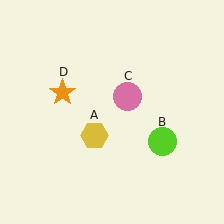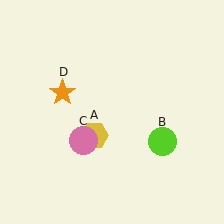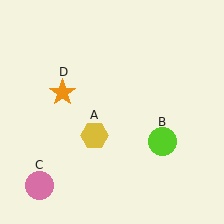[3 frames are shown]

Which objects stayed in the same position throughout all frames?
Yellow hexagon (object A) and lime circle (object B) and orange star (object D) remained stationary.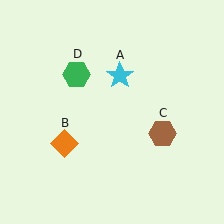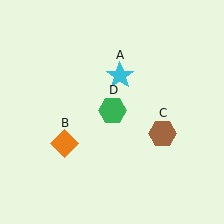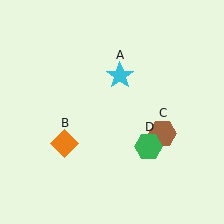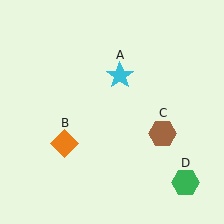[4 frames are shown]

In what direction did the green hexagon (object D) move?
The green hexagon (object D) moved down and to the right.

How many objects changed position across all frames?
1 object changed position: green hexagon (object D).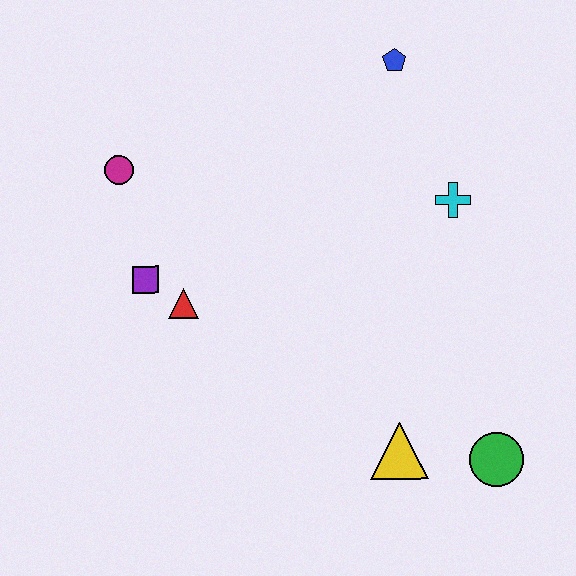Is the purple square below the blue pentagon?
Yes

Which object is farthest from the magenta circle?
The green circle is farthest from the magenta circle.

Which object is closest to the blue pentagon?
The cyan cross is closest to the blue pentagon.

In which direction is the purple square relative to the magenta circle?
The purple square is below the magenta circle.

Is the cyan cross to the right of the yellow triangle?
Yes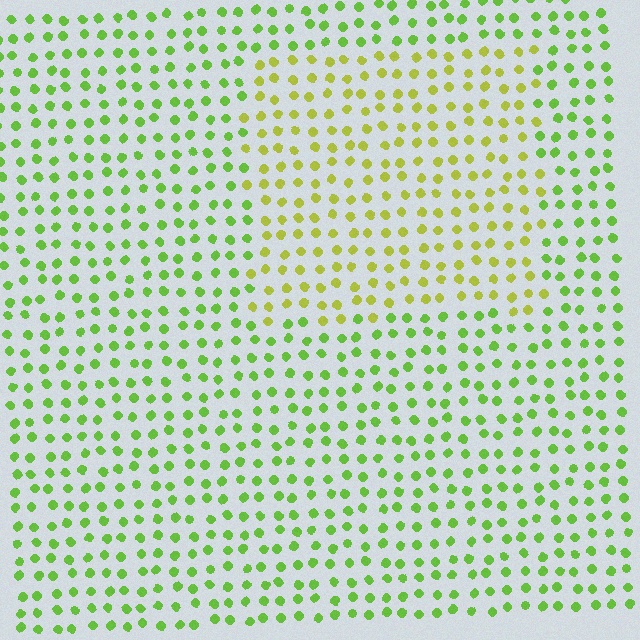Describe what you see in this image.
The image is filled with small lime elements in a uniform arrangement. A rectangle-shaped region is visible where the elements are tinted to a slightly different hue, forming a subtle color boundary.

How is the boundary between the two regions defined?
The boundary is defined purely by a slight shift in hue (about 32 degrees). Spacing, size, and orientation are identical on both sides.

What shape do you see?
I see a rectangle.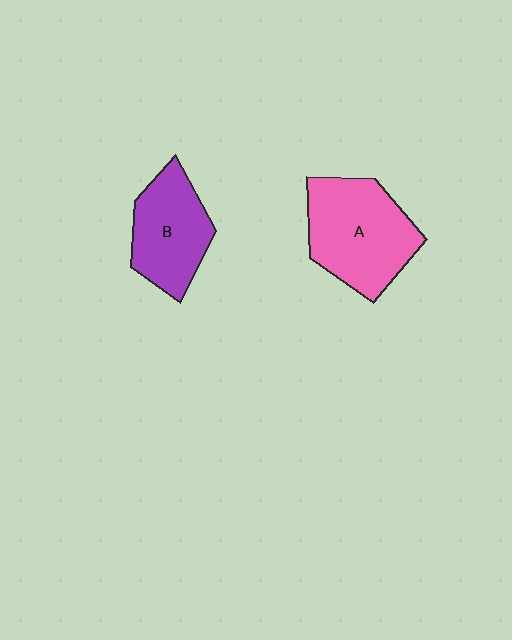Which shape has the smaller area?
Shape B (purple).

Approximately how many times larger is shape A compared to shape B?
Approximately 1.3 times.